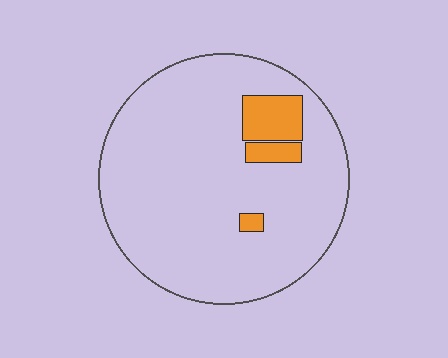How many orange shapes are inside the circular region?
3.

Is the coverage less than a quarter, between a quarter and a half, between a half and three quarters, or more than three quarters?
Less than a quarter.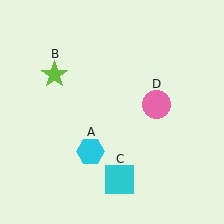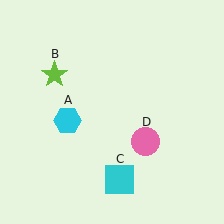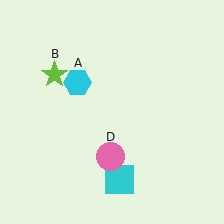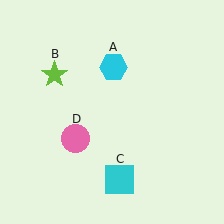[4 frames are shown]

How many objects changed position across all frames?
2 objects changed position: cyan hexagon (object A), pink circle (object D).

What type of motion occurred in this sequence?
The cyan hexagon (object A), pink circle (object D) rotated clockwise around the center of the scene.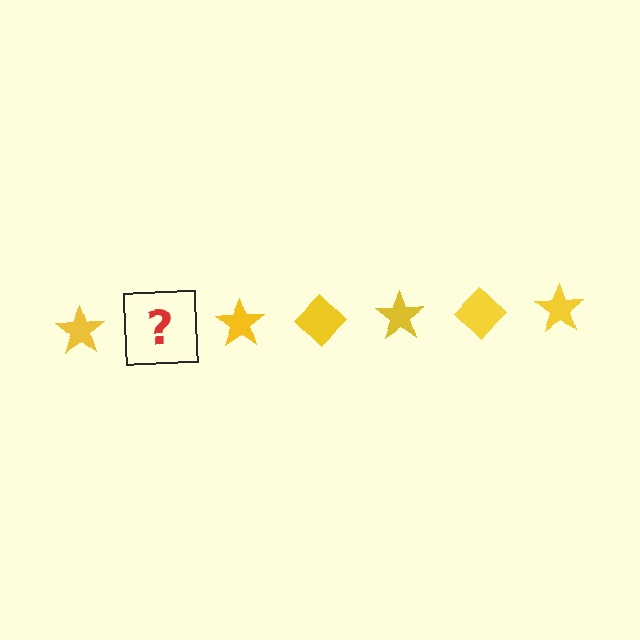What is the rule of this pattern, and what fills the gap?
The rule is that the pattern cycles through star, diamond shapes in yellow. The gap should be filled with a yellow diamond.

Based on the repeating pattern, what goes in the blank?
The blank should be a yellow diamond.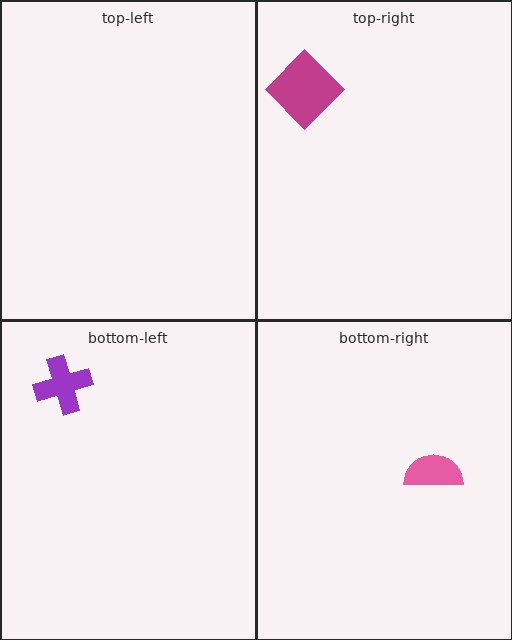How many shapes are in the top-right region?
1.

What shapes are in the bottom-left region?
The purple cross.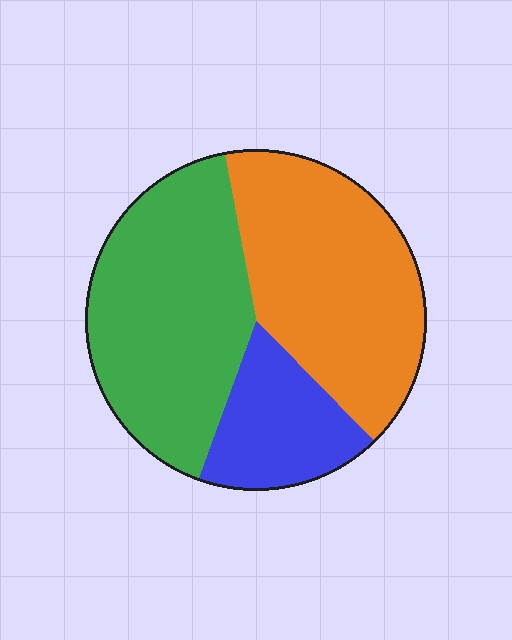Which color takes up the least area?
Blue, at roughly 20%.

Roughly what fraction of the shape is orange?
Orange takes up about two fifths (2/5) of the shape.